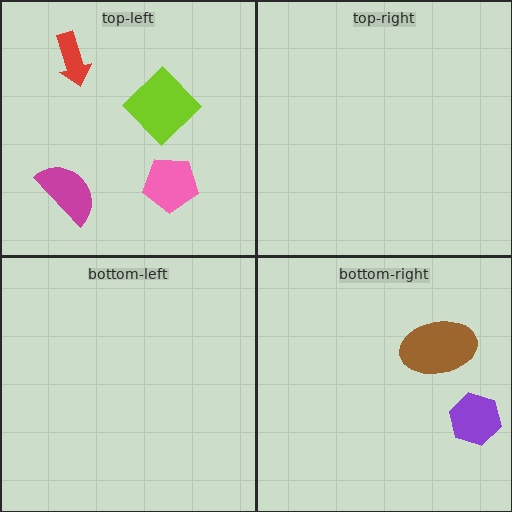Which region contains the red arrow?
The top-left region.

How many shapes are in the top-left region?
4.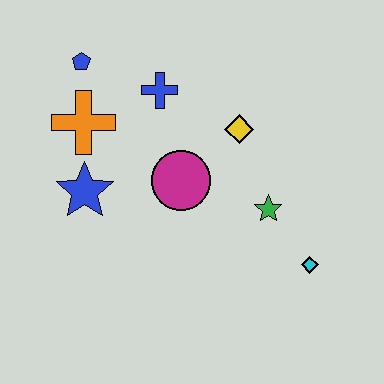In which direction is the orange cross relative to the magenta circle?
The orange cross is to the left of the magenta circle.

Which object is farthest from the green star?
The blue pentagon is farthest from the green star.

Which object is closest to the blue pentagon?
The orange cross is closest to the blue pentagon.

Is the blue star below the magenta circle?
Yes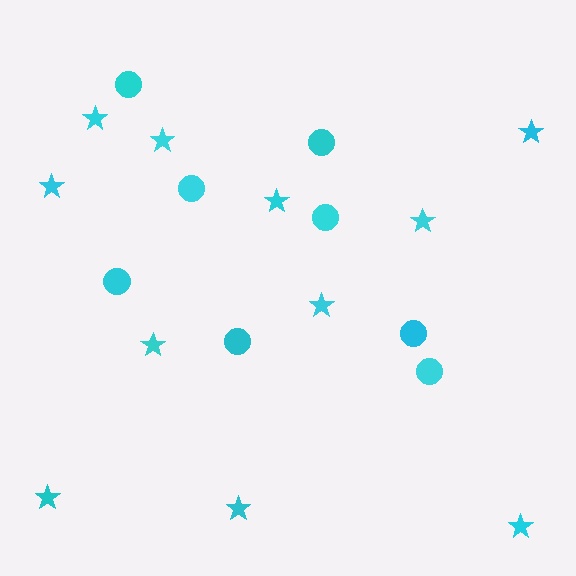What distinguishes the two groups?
There are 2 groups: one group of stars (11) and one group of circles (8).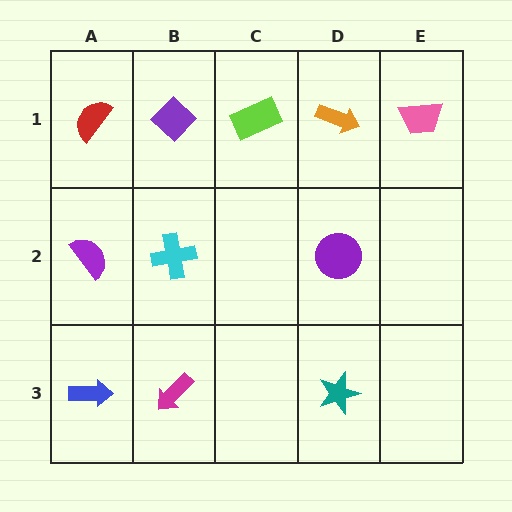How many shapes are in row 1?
5 shapes.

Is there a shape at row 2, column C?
No, that cell is empty.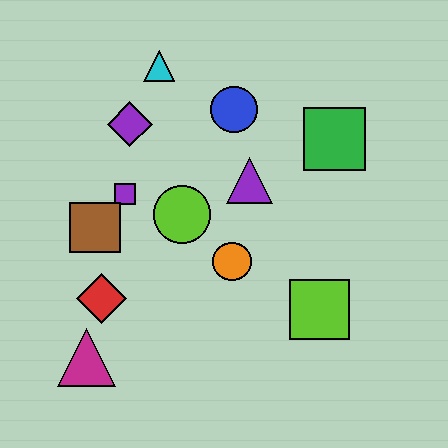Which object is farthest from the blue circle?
The magenta triangle is farthest from the blue circle.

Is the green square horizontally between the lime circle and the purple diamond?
No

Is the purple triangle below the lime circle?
No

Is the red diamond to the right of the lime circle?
No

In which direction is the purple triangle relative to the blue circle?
The purple triangle is below the blue circle.